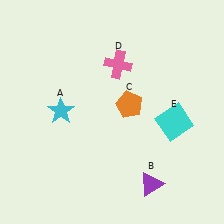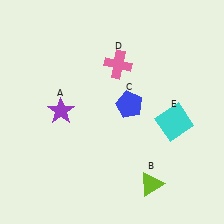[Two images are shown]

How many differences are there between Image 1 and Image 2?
There are 3 differences between the two images.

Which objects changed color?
A changed from cyan to purple. B changed from purple to lime. C changed from orange to blue.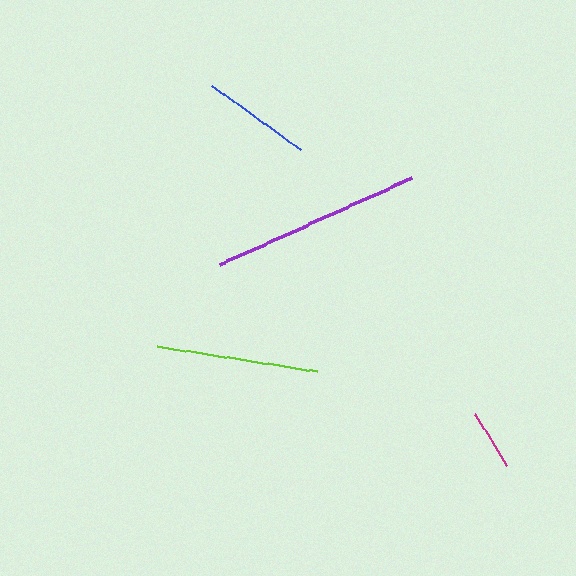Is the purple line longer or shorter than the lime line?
The purple line is longer than the lime line.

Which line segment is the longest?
The purple line is the longest at approximately 210 pixels.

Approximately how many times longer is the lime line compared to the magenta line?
The lime line is approximately 2.7 times the length of the magenta line.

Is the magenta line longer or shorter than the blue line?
The blue line is longer than the magenta line.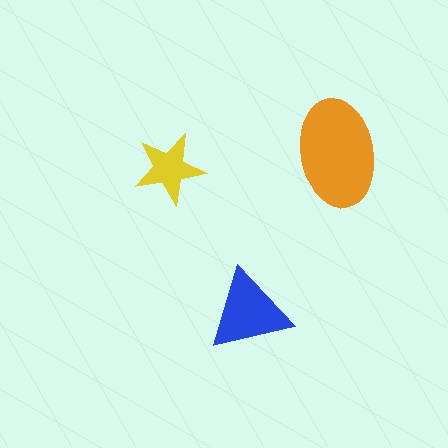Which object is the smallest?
The yellow star.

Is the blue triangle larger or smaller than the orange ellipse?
Smaller.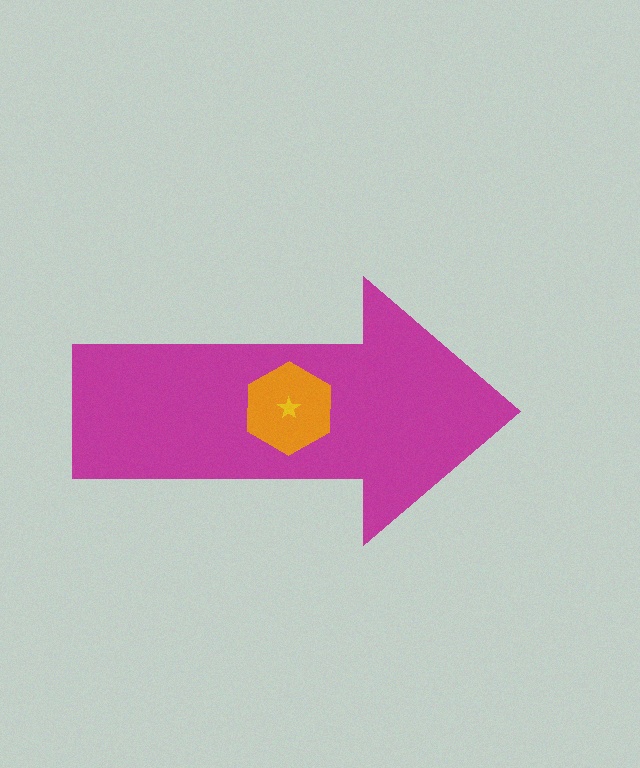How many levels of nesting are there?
3.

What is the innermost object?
The yellow star.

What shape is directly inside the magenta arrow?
The orange hexagon.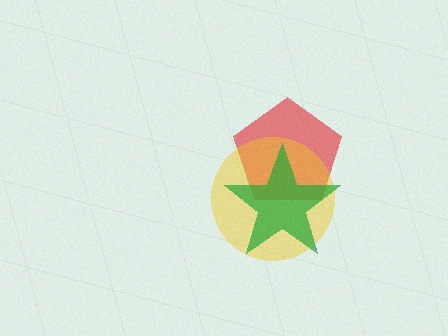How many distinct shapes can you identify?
There are 3 distinct shapes: a red pentagon, a yellow circle, a green star.